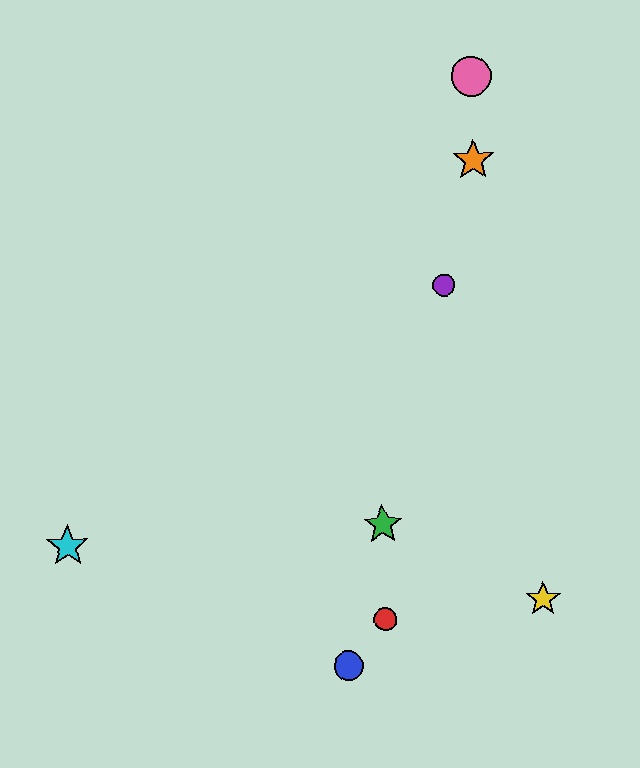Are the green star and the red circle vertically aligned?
Yes, both are at x≈383.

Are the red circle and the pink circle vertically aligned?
No, the red circle is at x≈385 and the pink circle is at x≈471.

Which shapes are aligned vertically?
The red circle, the green star are aligned vertically.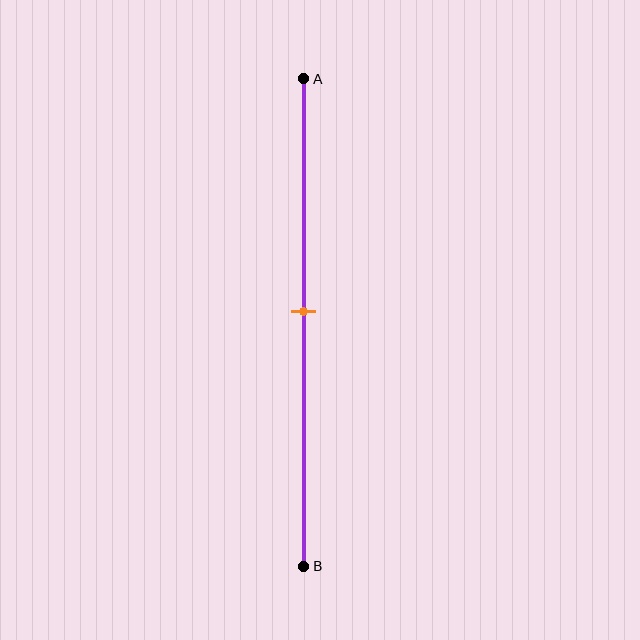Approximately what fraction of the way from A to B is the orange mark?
The orange mark is approximately 50% of the way from A to B.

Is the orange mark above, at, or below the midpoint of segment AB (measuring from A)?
The orange mark is approximately at the midpoint of segment AB.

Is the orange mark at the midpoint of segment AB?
Yes, the mark is approximately at the midpoint.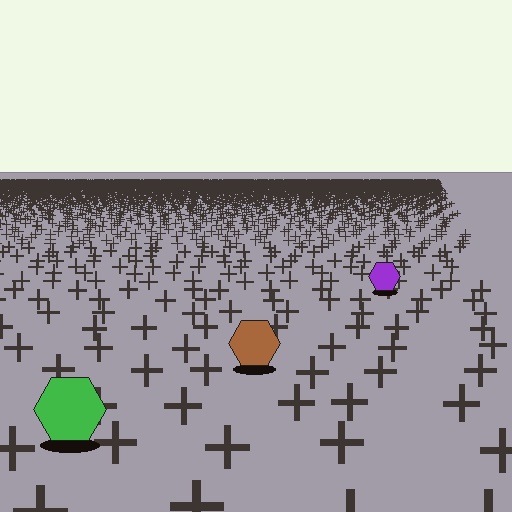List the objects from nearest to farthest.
From nearest to farthest: the green hexagon, the brown hexagon, the purple hexagon.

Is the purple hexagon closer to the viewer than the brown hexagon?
No. The brown hexagon is closer — you can tell from the texture gradient: the ground texture is coarser near it.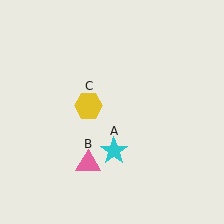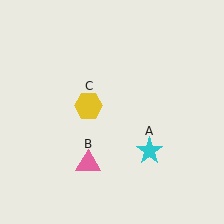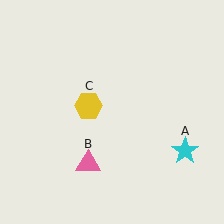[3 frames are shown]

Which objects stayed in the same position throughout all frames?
Pink triangle (object B) and yellow hexagon (object C) remained stationary.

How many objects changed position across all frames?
1 object changed position: cyan star (object A).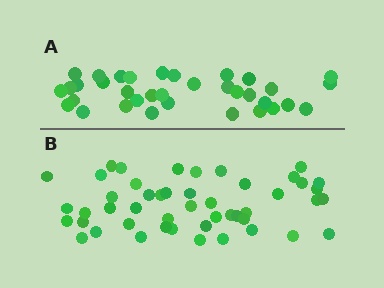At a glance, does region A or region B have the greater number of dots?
Region B (the bottom region) has more dots.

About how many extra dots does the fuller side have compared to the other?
Region B has approximately 15 more dots than region A.